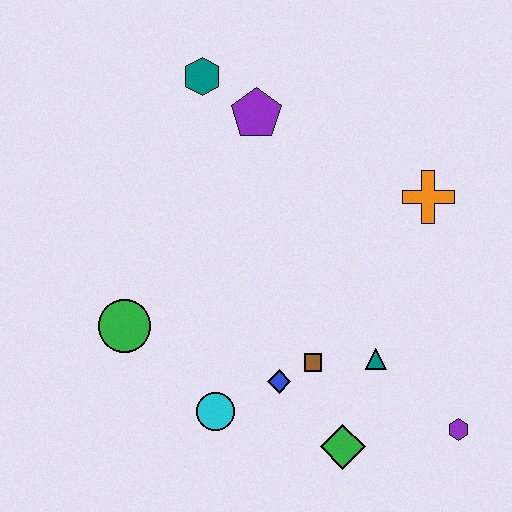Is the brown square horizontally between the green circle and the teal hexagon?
No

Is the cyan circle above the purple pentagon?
No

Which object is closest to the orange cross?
The teal triangle is closest to the orange cross.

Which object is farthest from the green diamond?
The teal hexagon is farthest from the green diamond.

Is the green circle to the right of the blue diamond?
No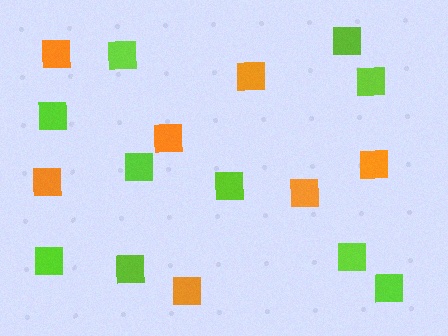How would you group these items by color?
There are 2 groups: one group of orange squares (7) and one group of lime squares (10).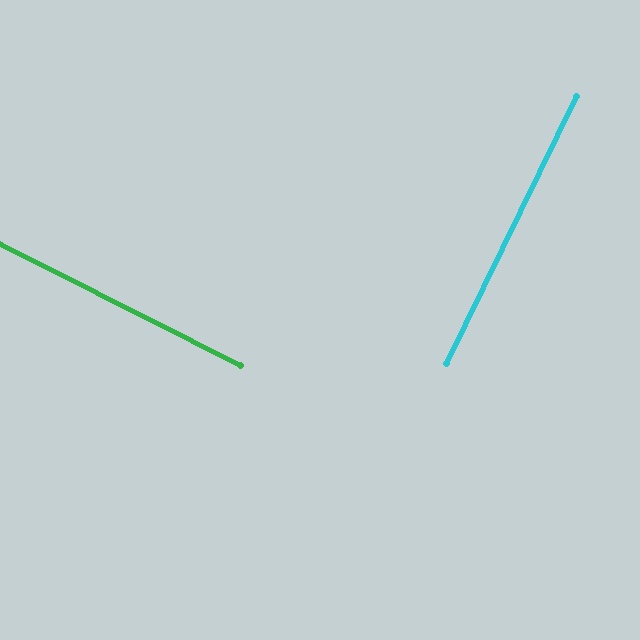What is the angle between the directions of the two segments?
Approximately 89 degrees.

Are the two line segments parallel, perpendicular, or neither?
Perpendicular — they meet at approximately 89°.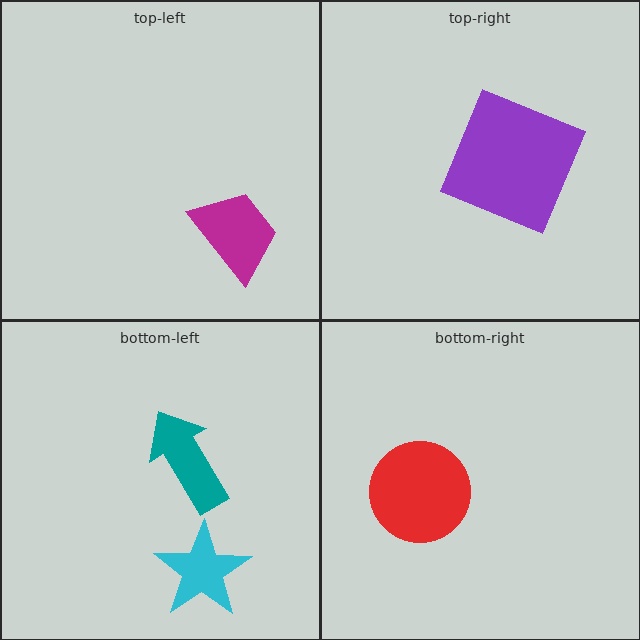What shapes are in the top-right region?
The purple square.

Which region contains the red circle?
The bottom-right region.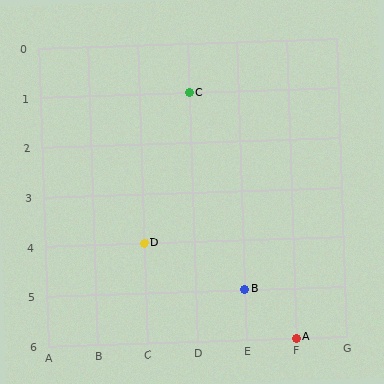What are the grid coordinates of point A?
Point A is at grid coordinates (F, 6).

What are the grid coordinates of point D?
Point D is at grid coordinates (C, 4).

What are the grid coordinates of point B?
Point B is at grid coordinates (E, 5).